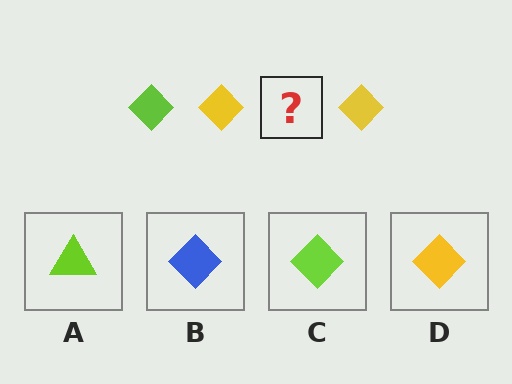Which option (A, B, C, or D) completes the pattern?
C.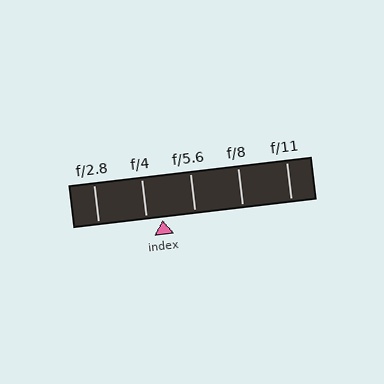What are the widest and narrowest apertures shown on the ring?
The widest aperture shown is f/2.8 and the narrowest is f/11.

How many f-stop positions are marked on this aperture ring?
There are 5 f-stop positions marked.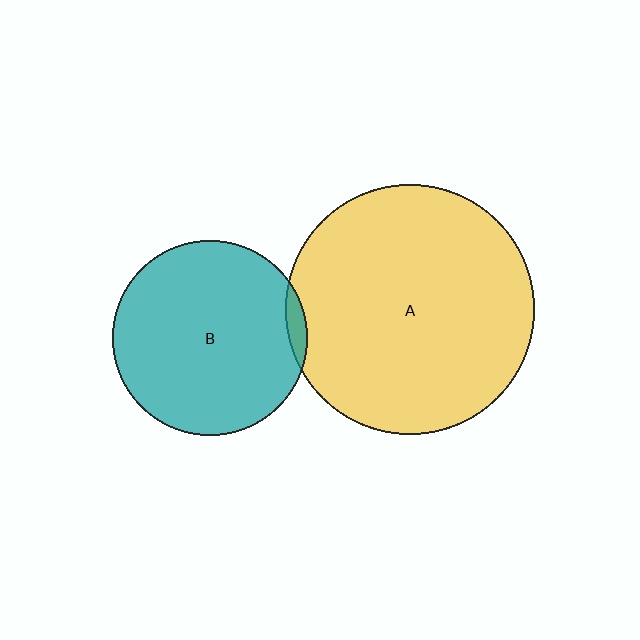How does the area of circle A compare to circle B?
Approximately 1.6 times.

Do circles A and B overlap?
Yes.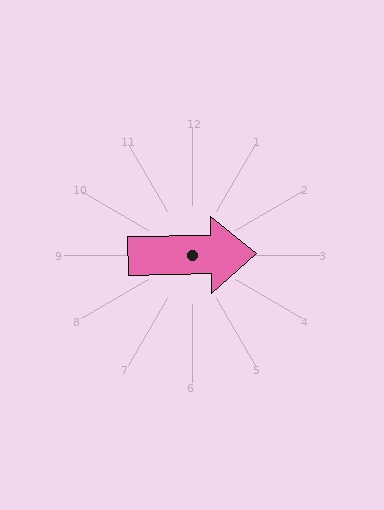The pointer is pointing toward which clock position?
Roughly 3 o'clock.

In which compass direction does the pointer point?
East.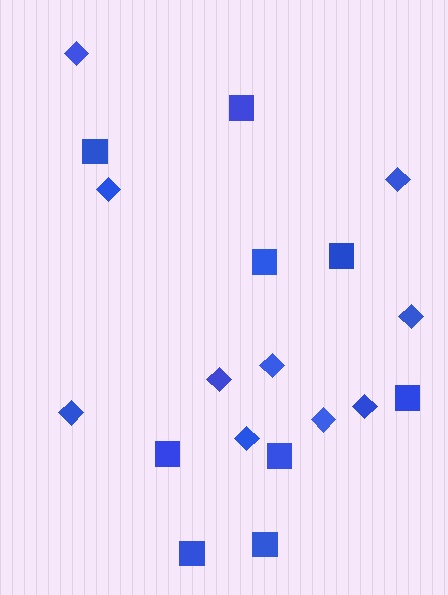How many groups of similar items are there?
There are 2 groups: one group of diamonds (10) and one group of squares (9).